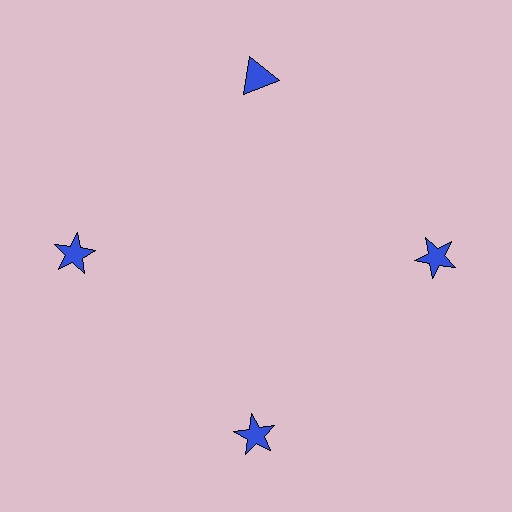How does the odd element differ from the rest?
It has a different shape: triangle instead of star.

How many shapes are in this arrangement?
There are 4 shapes arranged in a ring pattern.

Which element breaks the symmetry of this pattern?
The blue triangle at roughly the 12 o'clock position breaks the symmetry. All other shapes are blue stars.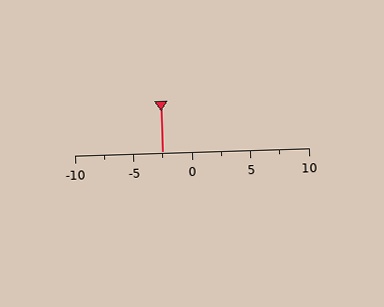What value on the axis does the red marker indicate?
The marker indicates approximately -2.5.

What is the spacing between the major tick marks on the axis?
The major ticks are spaced 5 apart.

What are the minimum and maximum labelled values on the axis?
The axis runs from -10 to 10.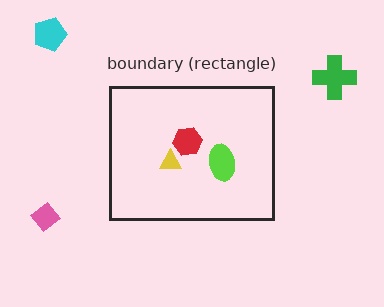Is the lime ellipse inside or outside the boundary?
Inside.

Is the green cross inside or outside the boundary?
Outside.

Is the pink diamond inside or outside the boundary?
Outside.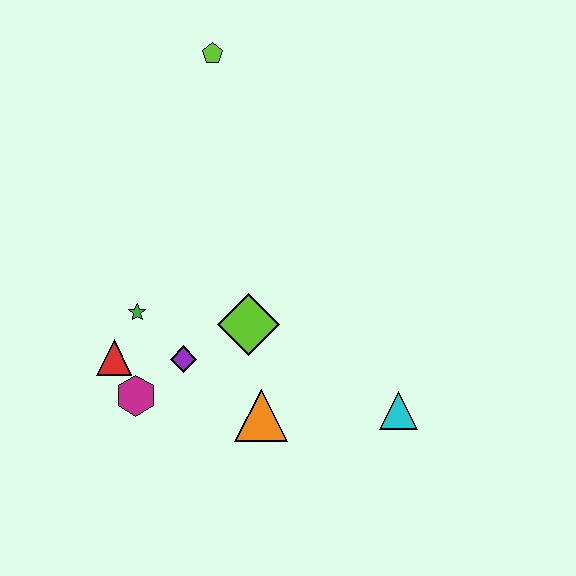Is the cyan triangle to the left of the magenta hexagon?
No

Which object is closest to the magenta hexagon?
The red triangle is closest to the magenta hexagon.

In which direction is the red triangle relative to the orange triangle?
The red triangle is to the left of the orange triangle.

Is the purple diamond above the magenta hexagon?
Yes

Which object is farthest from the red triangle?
The lime pentagon is farthest from the red triangle.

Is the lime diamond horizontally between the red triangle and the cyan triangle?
Yes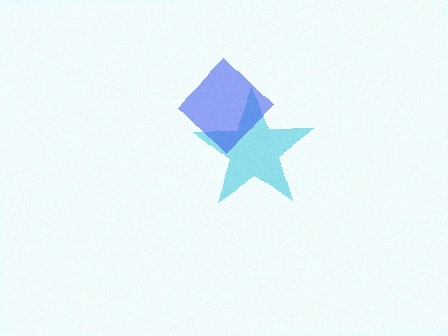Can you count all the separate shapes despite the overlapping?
Yes, there are 2 separate shapes.